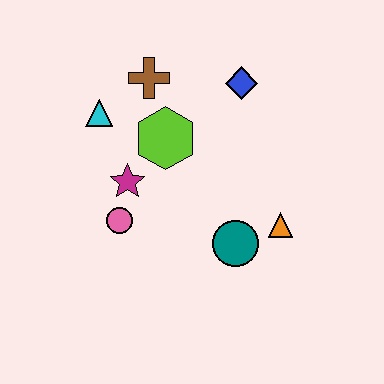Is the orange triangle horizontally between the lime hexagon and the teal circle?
No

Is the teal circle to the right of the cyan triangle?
Yes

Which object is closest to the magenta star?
The pink circle is closest to the magenta star.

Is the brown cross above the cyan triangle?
Yes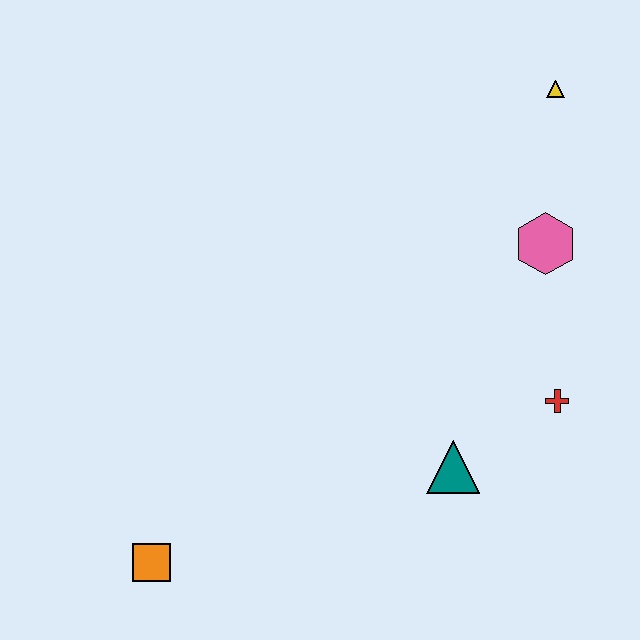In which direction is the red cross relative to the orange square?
The red cross is to the right of the orange square.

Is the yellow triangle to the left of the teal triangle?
No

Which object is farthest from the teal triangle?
The yellow triangle is farthest from the teal triangle.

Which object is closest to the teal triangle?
The red cross is closest to the teal triangle.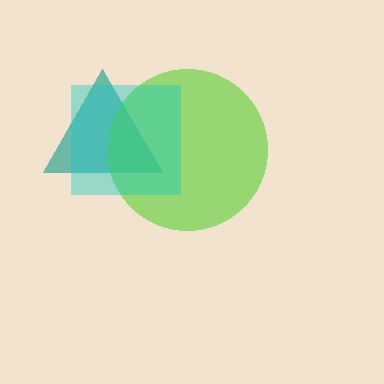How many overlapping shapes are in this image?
There are 3 overlapping shapes in the image.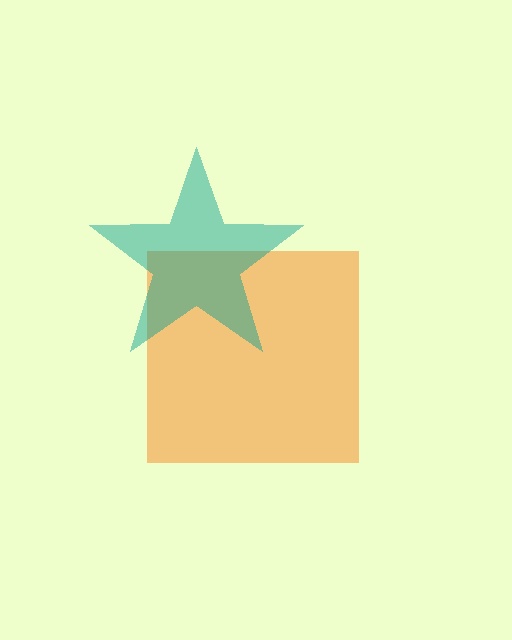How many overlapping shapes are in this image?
There are 2 overlapping shapes in the image.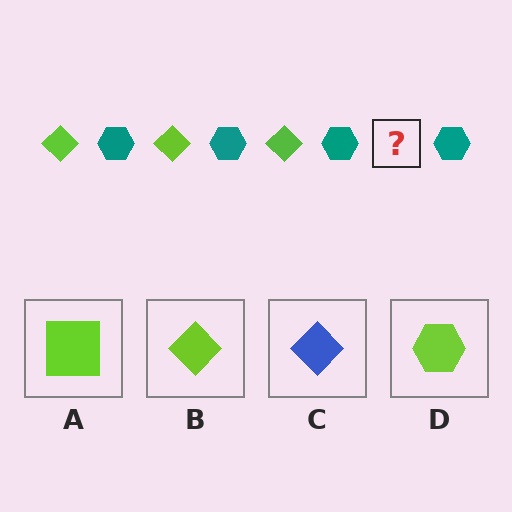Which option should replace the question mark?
Option B.